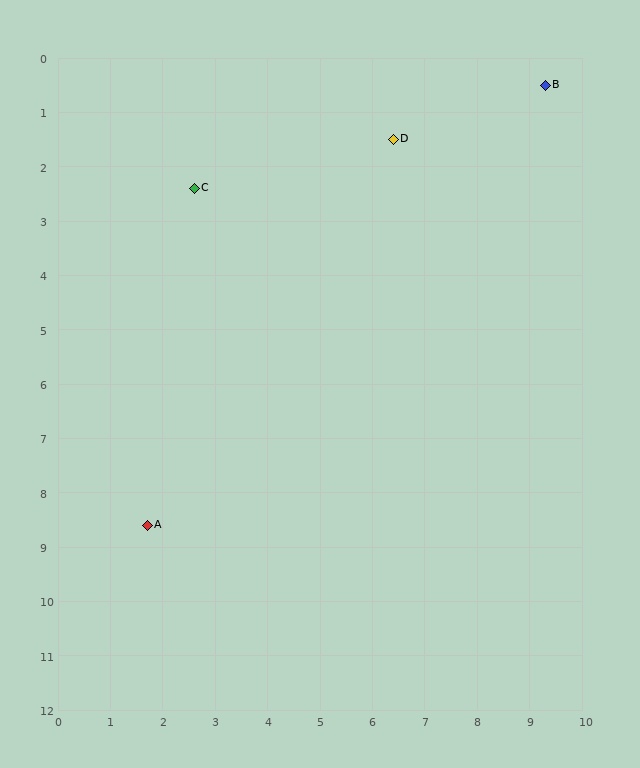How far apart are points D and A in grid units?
Points D and A are about 8.5 grid units apart.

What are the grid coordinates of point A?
Point A is at approximately (1.7, 8.6).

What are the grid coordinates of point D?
Point D is at approximately (6.4, 1.5).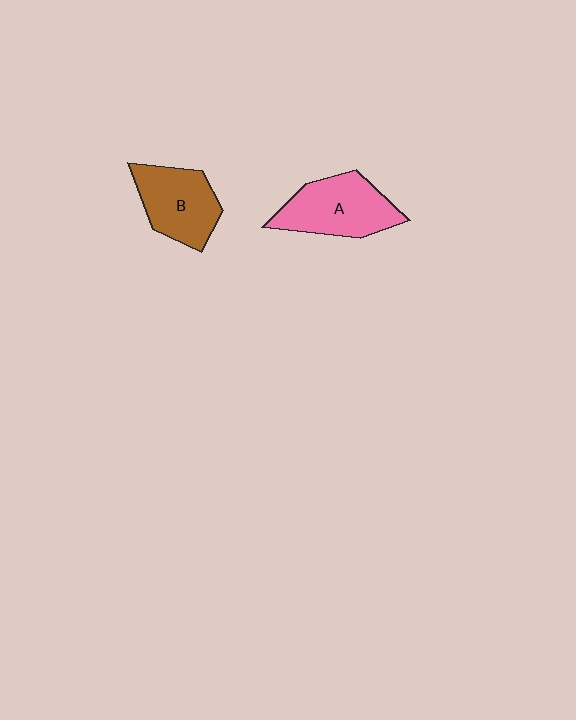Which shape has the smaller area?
Shape B (brown).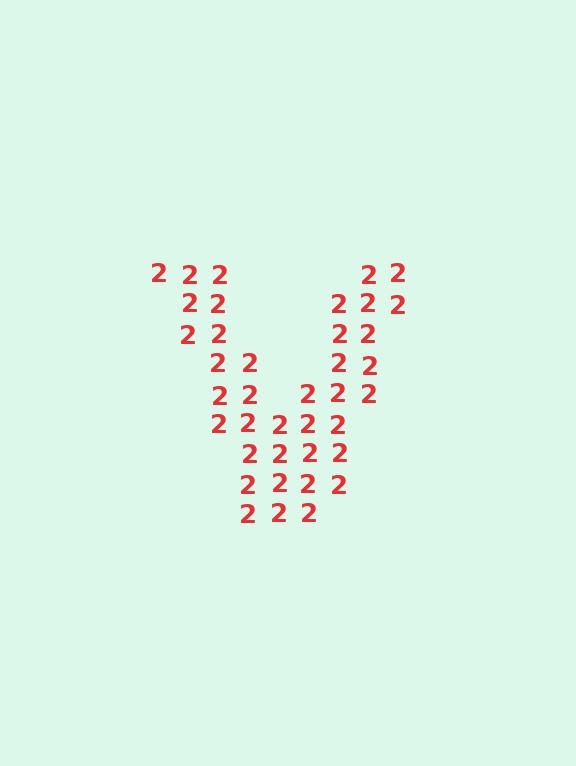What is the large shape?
The large shape is the letter V.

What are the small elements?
The small elements are digit 2's.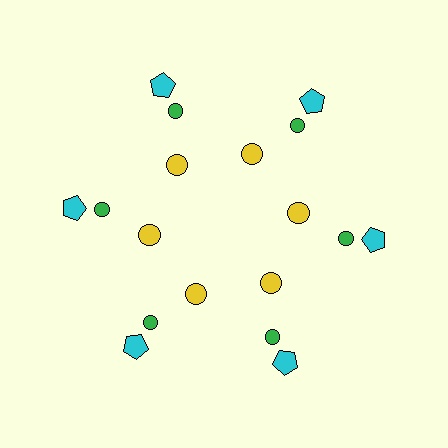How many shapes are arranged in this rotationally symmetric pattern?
There are 18 shapes, arranged in 6 groups of 3.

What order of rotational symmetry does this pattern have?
This pattern has 6-fold rotational symmetry.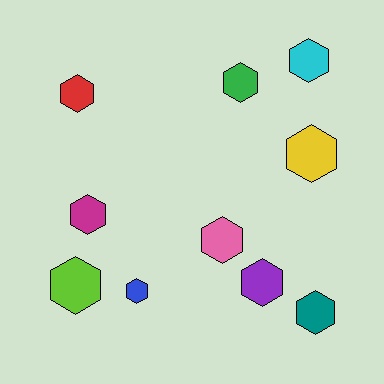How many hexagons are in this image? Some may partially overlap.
There are 10 hexagons.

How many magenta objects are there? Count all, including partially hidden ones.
There is 1 magenta object.